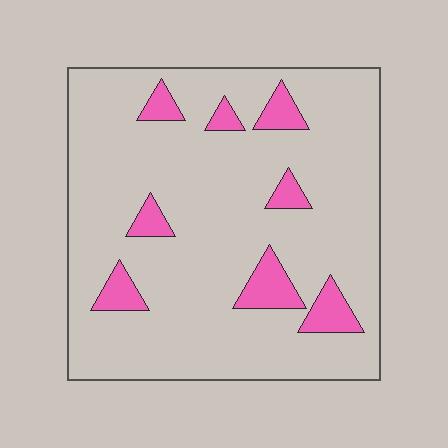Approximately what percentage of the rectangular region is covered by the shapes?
Approximately 10%.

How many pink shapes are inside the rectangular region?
8.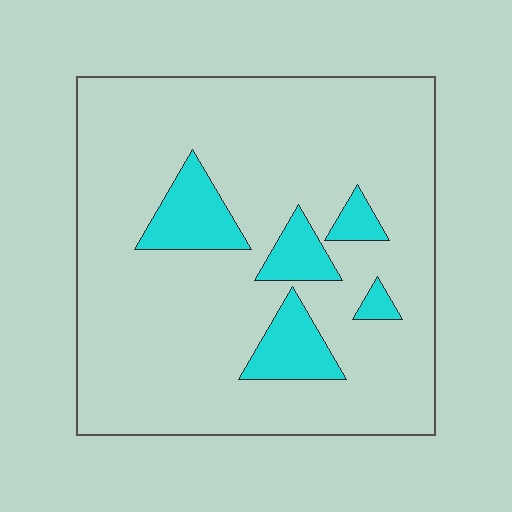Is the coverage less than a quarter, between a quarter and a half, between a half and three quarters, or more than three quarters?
Less than a quarter.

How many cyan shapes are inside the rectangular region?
5.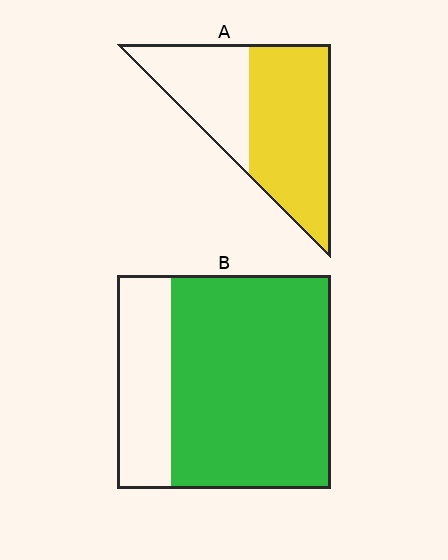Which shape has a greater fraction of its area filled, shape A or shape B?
Shape B.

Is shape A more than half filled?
Yes.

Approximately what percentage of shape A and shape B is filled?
A is approximately 60% and B is approximately 75%.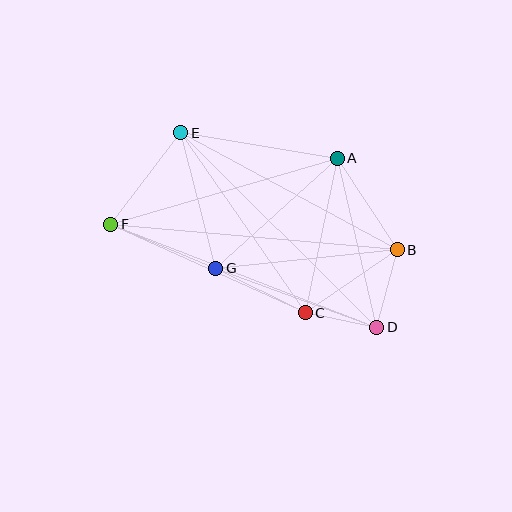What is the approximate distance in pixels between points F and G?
The distance between F and G is approximately 114 pixels.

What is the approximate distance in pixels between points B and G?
The distance between B and G is approximately 182 pixels.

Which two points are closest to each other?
Points C and D are closest to each other.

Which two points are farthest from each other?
Points B and F are farthest from each other.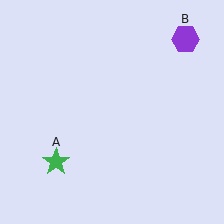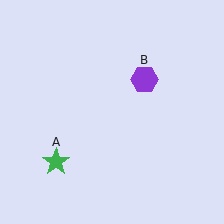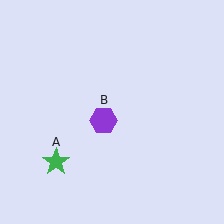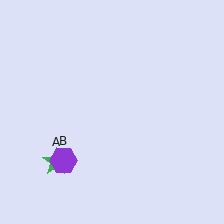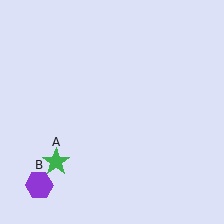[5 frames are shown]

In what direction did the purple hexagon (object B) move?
The purple hexagon (object B) moved down and to the left.